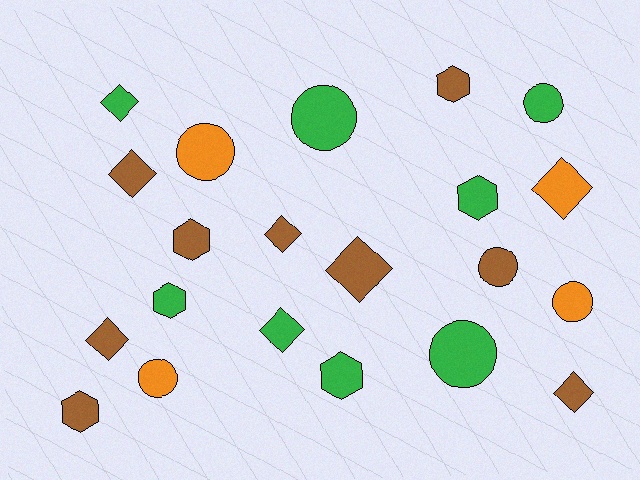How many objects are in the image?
There are 21 objects.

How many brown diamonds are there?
There are 5 brown diamonds.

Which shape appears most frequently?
Diamond, with 8 objects.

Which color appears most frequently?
Brown, with 9 objects.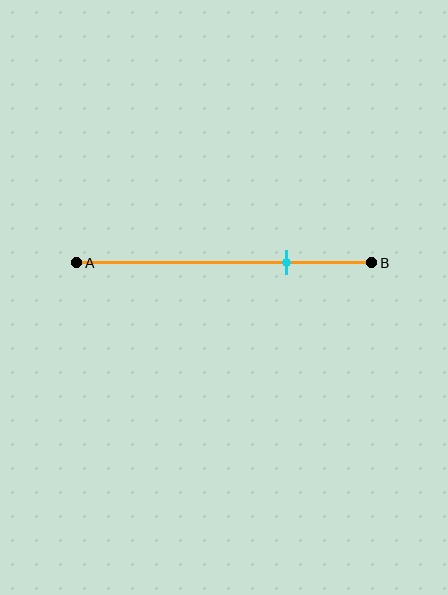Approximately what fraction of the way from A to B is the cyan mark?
The cyan mark is approximately 70% of the way from A to B.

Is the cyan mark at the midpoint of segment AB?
No, the mark is at about 70% from A, not at the 50% midpoint.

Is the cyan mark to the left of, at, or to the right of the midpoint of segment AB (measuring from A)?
The cyan mark is to the right of the midpoint of segment AB.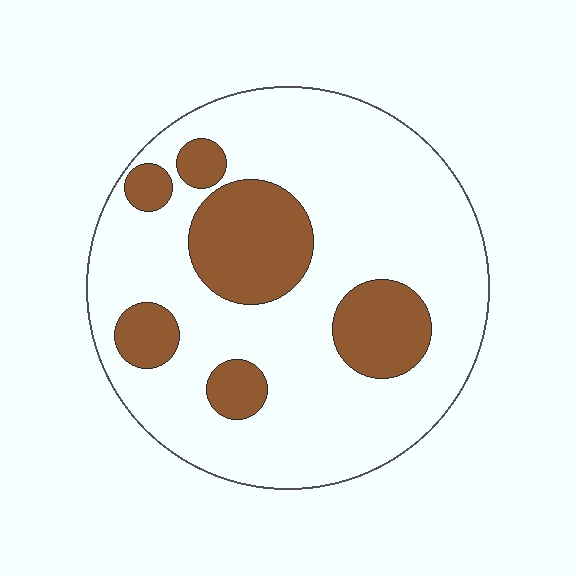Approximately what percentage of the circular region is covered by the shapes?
Approximately 25%.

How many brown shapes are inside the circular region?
6.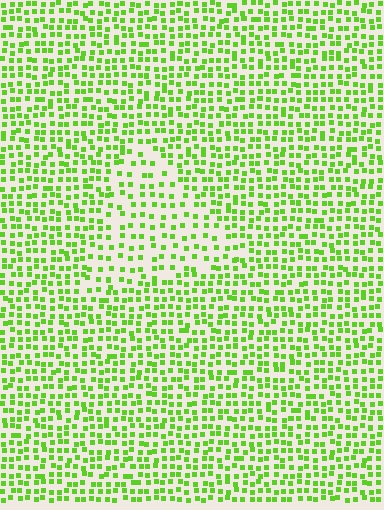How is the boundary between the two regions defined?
The boundary is defined by a change in element density (approximately 1.7x ratio). All elements are the same color, size, and shape.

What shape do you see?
I see a triangle.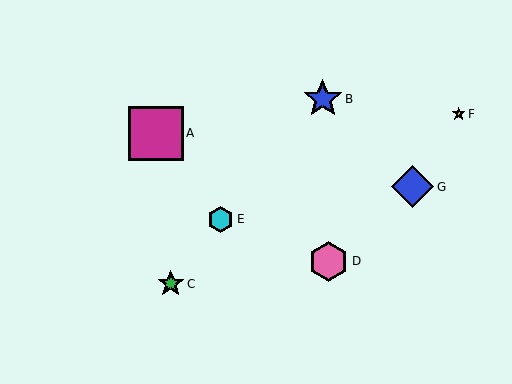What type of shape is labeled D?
Shape D is a pink hexagon.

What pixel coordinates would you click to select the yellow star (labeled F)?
Click at (459, 114) to select the yellow star F.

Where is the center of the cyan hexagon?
The center of the cyan hexagon is at (220, 219).